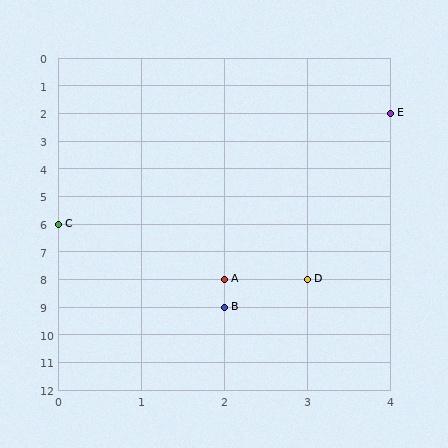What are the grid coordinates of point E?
Point E is at grid coordinates (4, 2).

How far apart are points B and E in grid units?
Points B and E are 2 columns and 7 rows apart (about 7.3 grid units diagonally).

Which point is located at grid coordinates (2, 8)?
Point A is at (2, 8).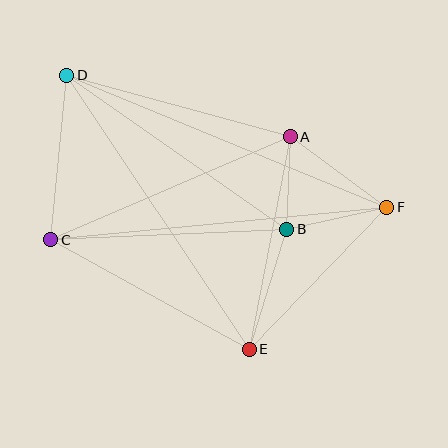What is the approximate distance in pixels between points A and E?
The distance between A and E is approximately 216 pixels.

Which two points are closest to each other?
Points A and B are closest to each other.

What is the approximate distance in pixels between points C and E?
The distance between C and E is approximately 227 pixels.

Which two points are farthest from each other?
Points D and F are farthest from each other.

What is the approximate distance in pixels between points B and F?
The distance between B and F is approximately 103 pixels.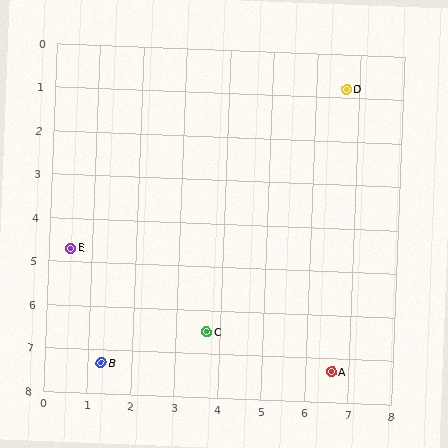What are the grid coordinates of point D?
Point D is at approximately (6.7, 0.8).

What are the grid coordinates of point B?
Point B is at approximately (1.3, 7.3).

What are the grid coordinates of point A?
Point A is at approximately (6.6, 7.3).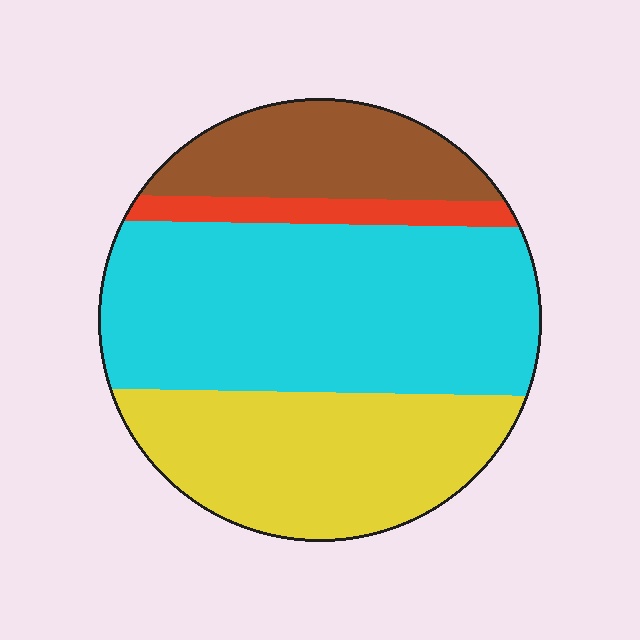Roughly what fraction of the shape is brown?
Brown covers roughly 15% of the shape.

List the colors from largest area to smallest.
From largest to smallest: cyan, yellow, brown, red.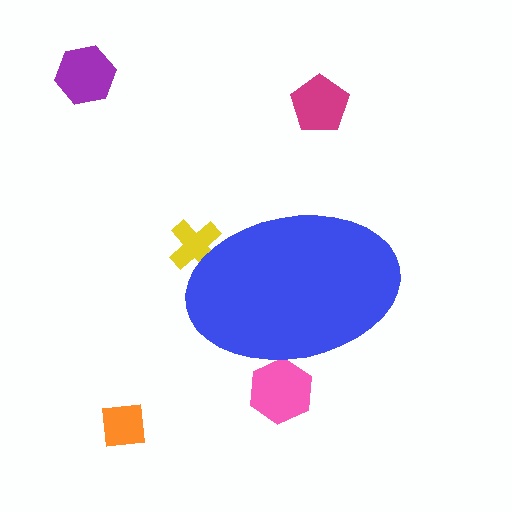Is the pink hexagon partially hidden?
Yes, the pink hexagon is partially hidden behind the blue ellipse.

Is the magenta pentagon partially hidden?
No, the magenta pentagon is fully visible.